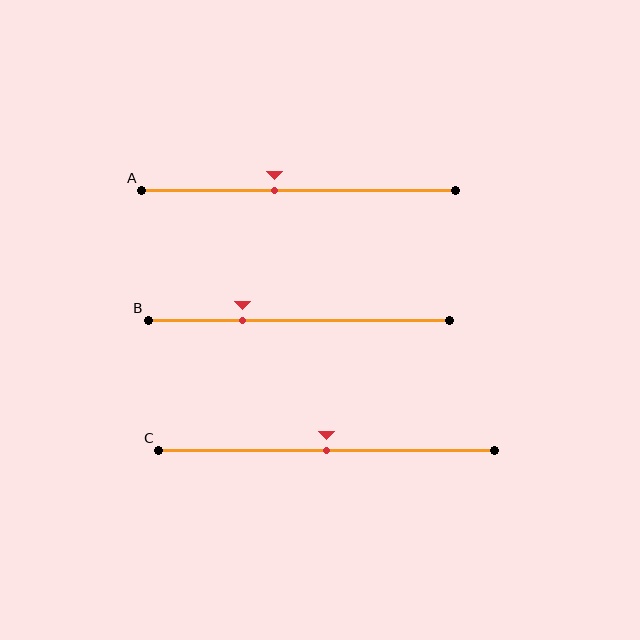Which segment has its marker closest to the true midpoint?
Segment C has its marker closest to the true midpoint.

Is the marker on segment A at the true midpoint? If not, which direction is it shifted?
No, the marker on segment A is shifted to the left by about 8% of the segment length.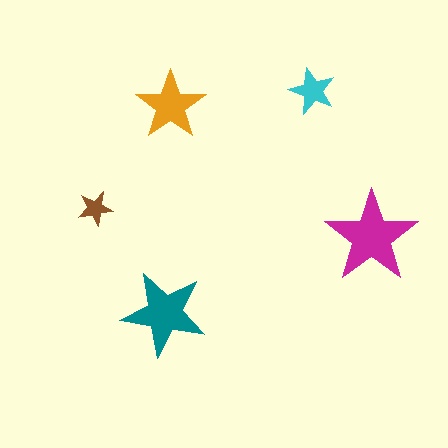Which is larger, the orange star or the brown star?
The orange one.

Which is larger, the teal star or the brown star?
The teal one.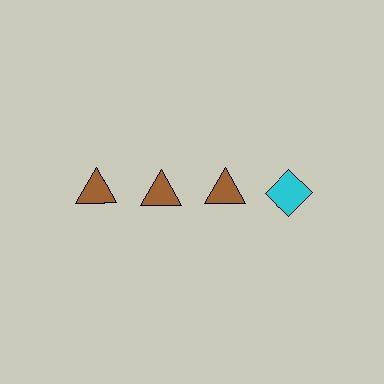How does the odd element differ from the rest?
It differs in both color (cyan instead of brown) and shape (diamond instead of triangle).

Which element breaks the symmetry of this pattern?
The cyan diamond in the top row, second from right column breaks the symmetry. All other shapes are brown triangles.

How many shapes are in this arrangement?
There are 4 shapes arranged in a grid pattern.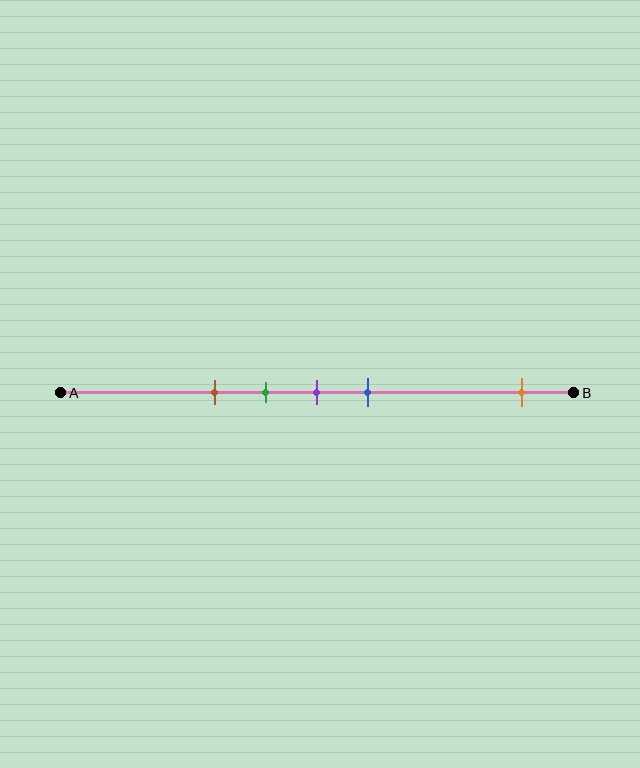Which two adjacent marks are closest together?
The green and purple marks are the closest adjacent pair.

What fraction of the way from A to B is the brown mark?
The brown mark is approximately 30% (0.3) of the way from A to B.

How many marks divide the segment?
There are 5 marks dividing the segment.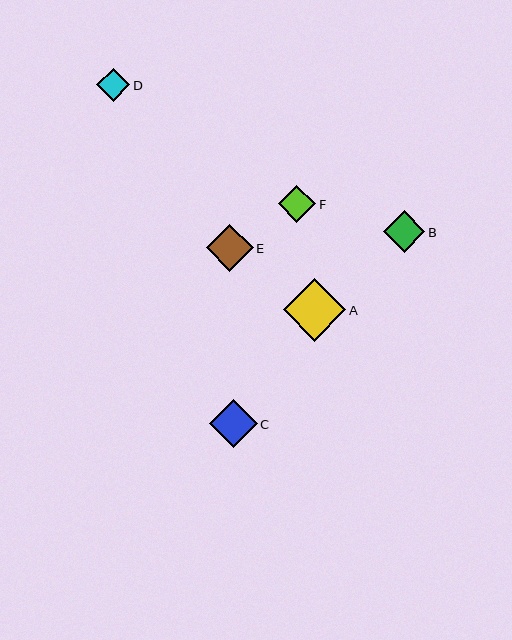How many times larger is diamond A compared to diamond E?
Diamond A is approximately 1.3 times the size of diamond E.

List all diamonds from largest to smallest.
From largest to smallest: A, C, E, B, F, D.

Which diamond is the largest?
Diamond A is the largest with a size of approximately 62 pixels.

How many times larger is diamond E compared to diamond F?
Diamond E is approximately 1.3 times the size of diamond F.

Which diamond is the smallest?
Diamond D is the smallest with a size of approximately 33 pixels.